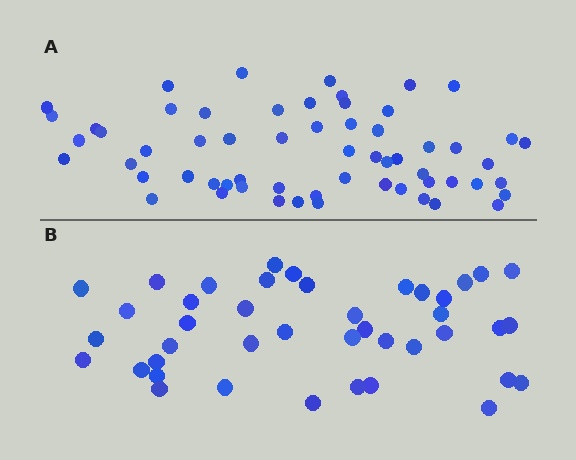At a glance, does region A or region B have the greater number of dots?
Region A (the top region) has more dots.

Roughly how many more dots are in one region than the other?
Region A has approximately 20 more dots than region B.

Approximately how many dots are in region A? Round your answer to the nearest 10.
About 60 dots.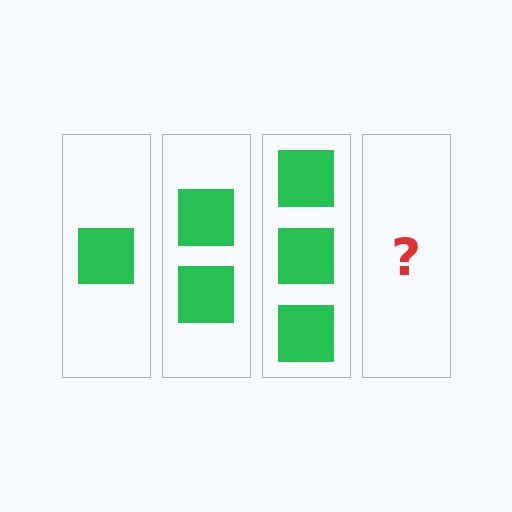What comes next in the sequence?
The next element should be 4 squares.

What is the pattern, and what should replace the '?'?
The pattern is that each step adds one more square. The '?' should be 4 squares.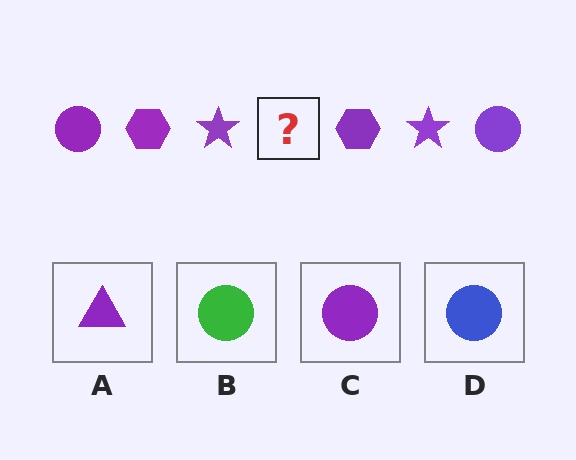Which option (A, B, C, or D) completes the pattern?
C.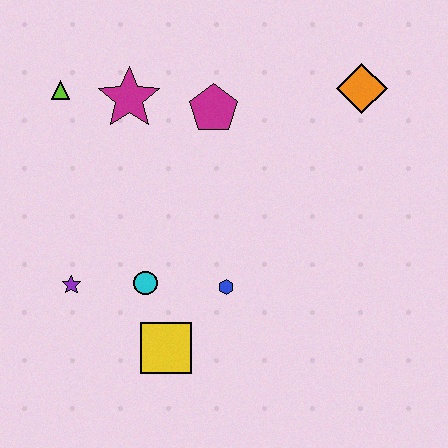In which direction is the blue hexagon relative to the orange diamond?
The blue hexagon is below the orange diamond.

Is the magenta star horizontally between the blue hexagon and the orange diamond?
No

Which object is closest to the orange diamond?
The magenta pentagon is closest to the orange diamond.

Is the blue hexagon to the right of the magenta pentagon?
Yes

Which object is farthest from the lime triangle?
The orange diamond is farthest from the lime triangle.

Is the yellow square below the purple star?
Yes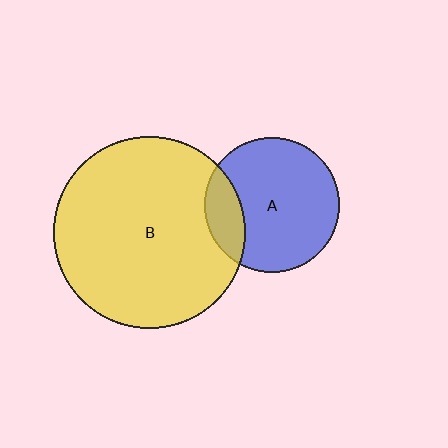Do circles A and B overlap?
Yes.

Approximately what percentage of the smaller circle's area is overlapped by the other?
Approximately 20%.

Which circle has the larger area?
Circle B (yellow).